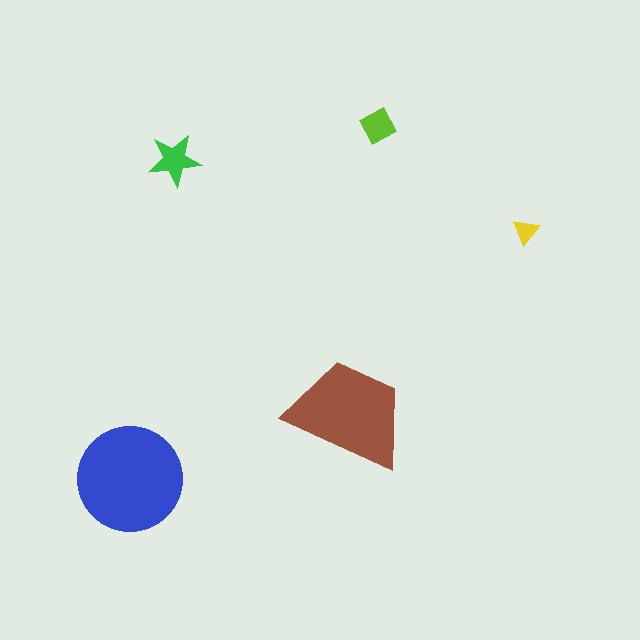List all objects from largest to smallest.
The blue circle, the brown trapezoid, the green star, the lime square, the yellow triangle.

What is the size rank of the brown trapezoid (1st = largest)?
2nd.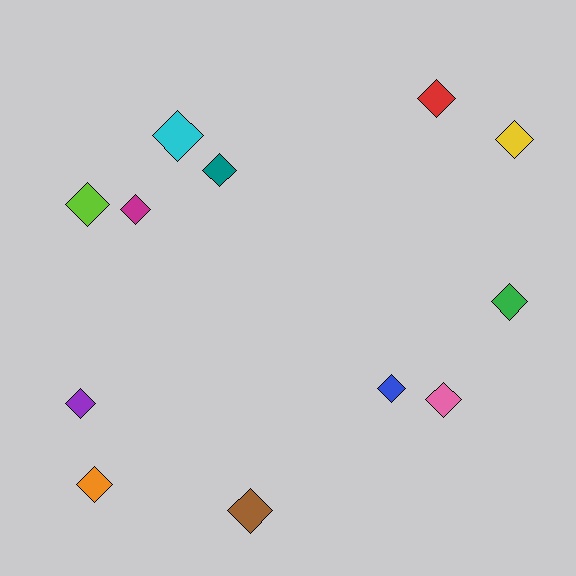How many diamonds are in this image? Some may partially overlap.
There are 12 diamonds.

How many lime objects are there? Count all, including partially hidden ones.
There is 1 lime object.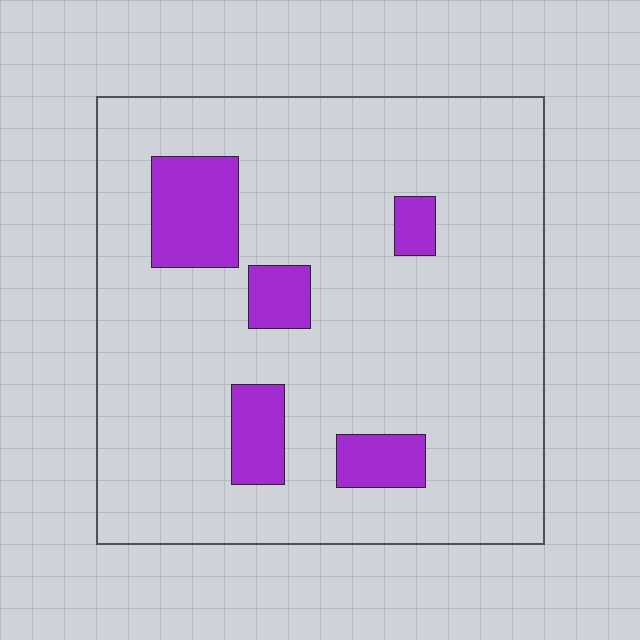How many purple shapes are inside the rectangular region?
5.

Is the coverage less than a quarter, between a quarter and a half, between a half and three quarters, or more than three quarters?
Less than a quarter.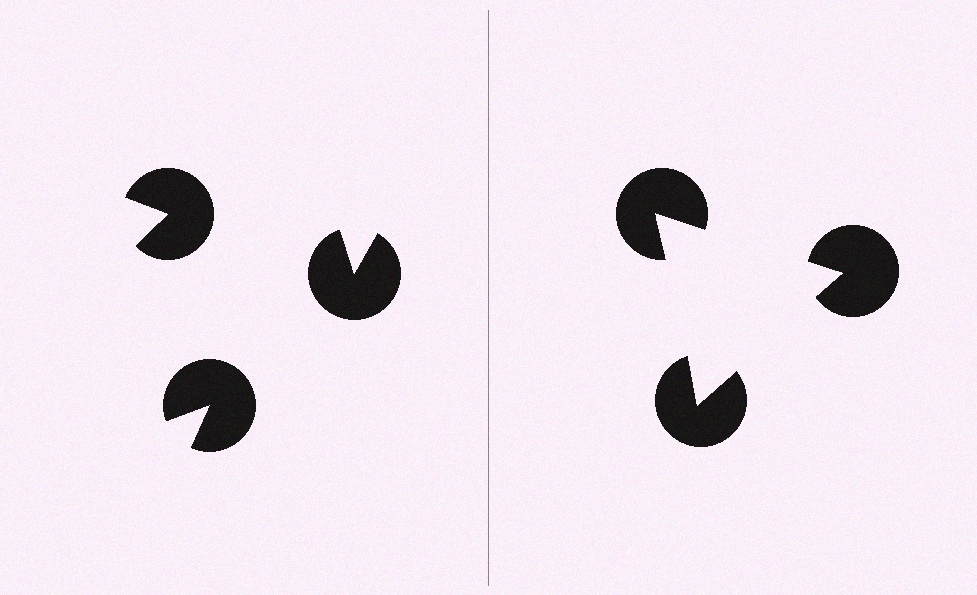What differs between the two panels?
The pac-man discs are positioned identically on both sides; only the wedge orientations differ. On the right they align to a triangle; on the left they are misaligned.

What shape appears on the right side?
An illusory triangle.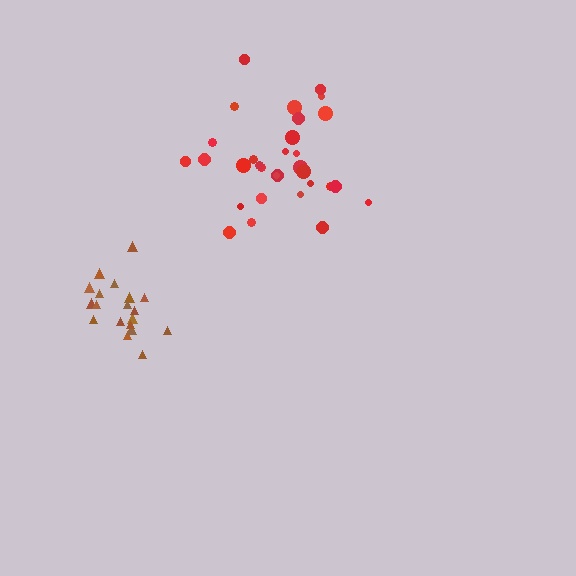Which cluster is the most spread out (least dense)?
Red.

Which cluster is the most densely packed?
Brown.